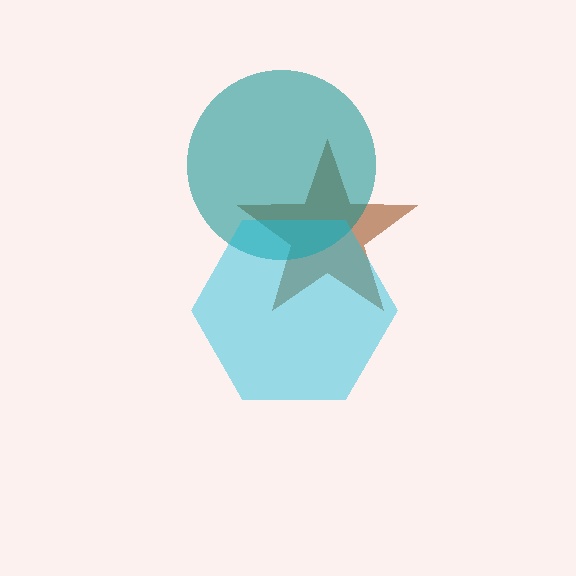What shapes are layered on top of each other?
The layered shapes are: a brown star, a teal circle, a cyan hexagon.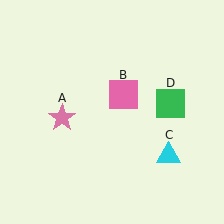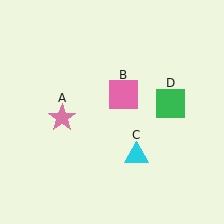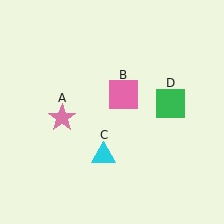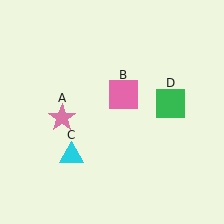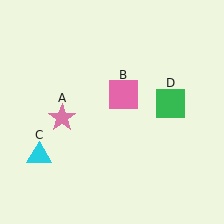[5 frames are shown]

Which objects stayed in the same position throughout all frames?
Pink star (object A) and pink square (object B) and green square (object D) remained stationary.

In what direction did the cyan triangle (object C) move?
The cyan triangle (object C) moved left.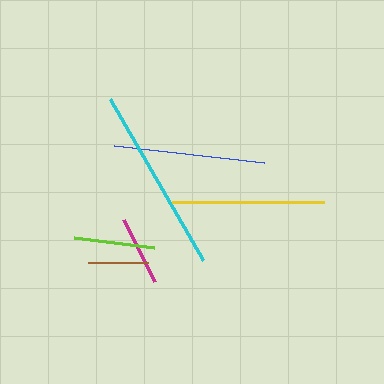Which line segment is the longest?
The cyan line is the longest at approximately 186 pixels.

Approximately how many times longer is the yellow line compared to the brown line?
The yellow line is approximately 2.5 times the length of the brown line.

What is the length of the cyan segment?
The cyan segment is approximately 186 pixels long.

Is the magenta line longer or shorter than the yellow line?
The yellow line is longer than the magenta line.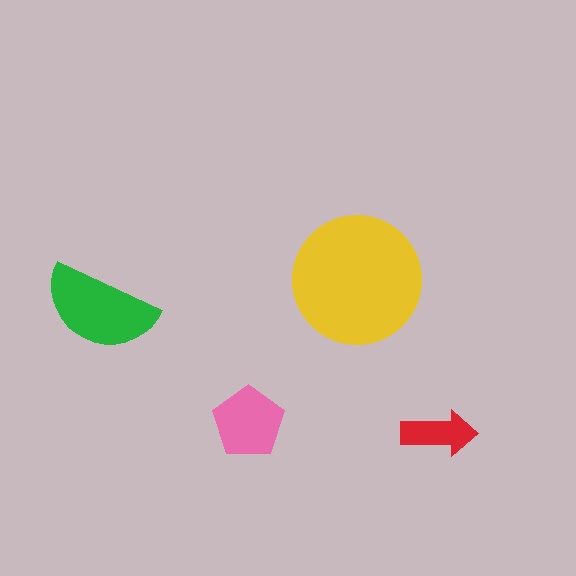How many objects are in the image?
There are 4 objects in the image.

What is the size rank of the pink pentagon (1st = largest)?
3rd.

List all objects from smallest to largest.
The red arrow, the pink pentagon, the green semicircle, the yellow circle.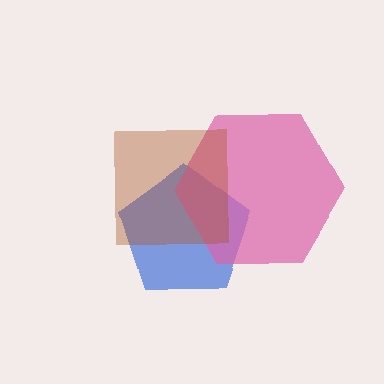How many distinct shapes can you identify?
There are 3 distinct shapes: a blue pentagon, a pink hexagon, a brown square.